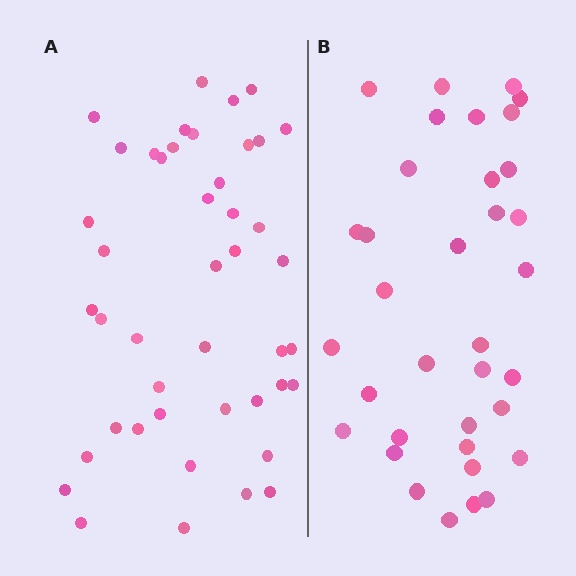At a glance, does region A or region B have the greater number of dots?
Region A (the left region) has more dots.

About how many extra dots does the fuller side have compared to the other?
Region A has roughly 8 or so more dots than region B.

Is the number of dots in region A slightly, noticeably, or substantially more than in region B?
Region A has noticeably more, but not dramatically so. The ratio is roughly 1.3 to 1.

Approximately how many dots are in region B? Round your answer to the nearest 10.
About 40 dots. (The exact count is 35, which rounds to 40.)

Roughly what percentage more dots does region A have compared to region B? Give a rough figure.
About 25% more.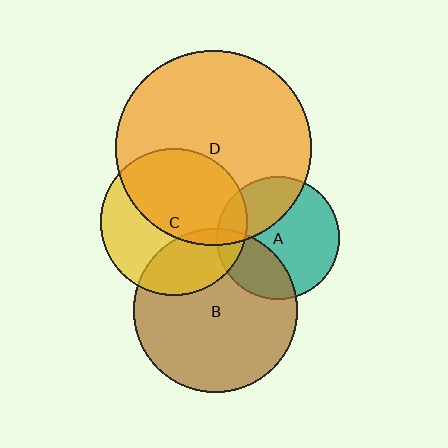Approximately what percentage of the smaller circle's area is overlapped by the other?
Approximately 15%.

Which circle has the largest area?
Circle D (orange).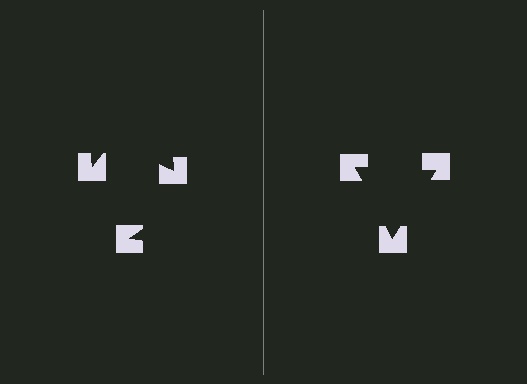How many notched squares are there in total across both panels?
6 — 3 on each side.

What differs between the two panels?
The notched squares are positioned identically on both sides; only the wedge orientations differ. On the right they align to a triangle; on the left they are misaligned.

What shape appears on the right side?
An illusory triangle.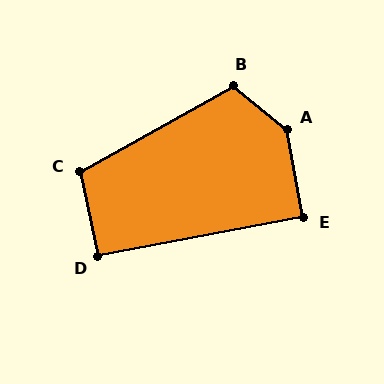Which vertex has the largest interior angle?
A, at approximately 139 degrees.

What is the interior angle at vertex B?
Approximately 112 degrees (obtuse).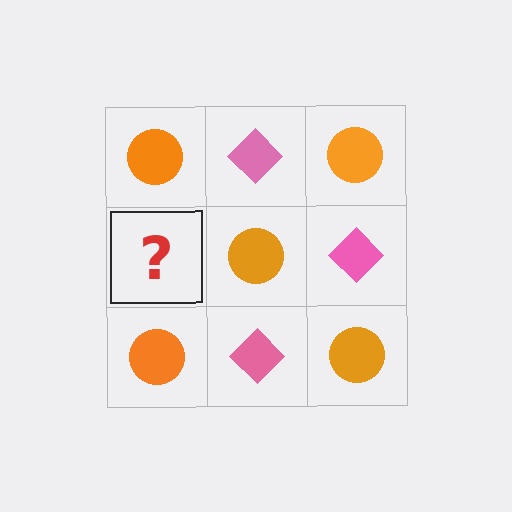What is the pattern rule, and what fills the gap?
The rule is that it alternates orange circle and pink diamond in a checkerboard pattern. The gap should be filled with a pink diamond.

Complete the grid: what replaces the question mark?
The question mark should be replaced with a pink diamond.